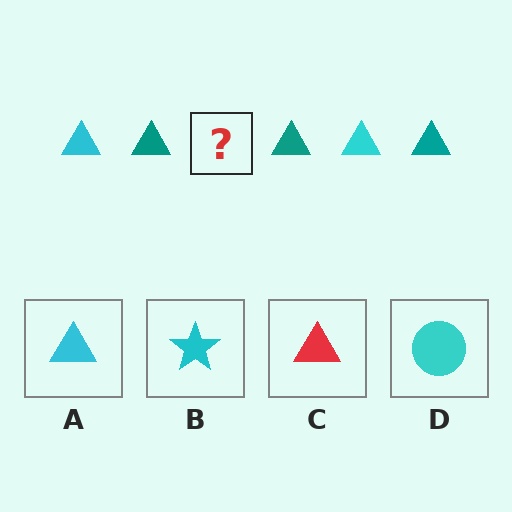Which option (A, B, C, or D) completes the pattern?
A.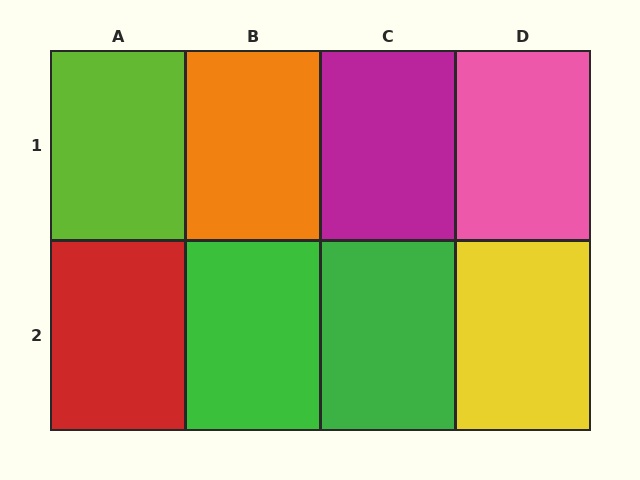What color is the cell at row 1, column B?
Orange.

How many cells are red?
1 cell is red.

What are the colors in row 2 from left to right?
Red, green, green, yellow.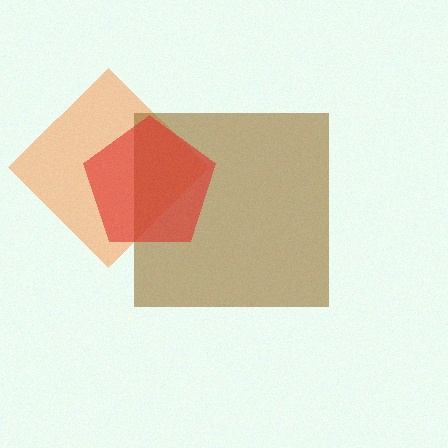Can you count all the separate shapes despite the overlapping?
Yes, there are 3 separate shapes.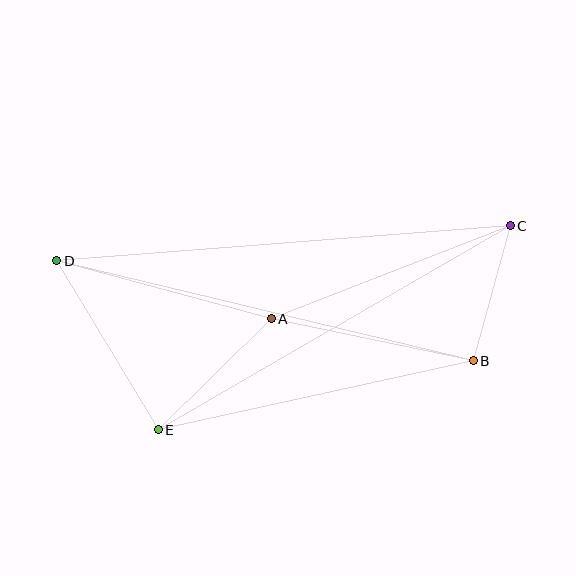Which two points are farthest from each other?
Points C and D are farthest from each other.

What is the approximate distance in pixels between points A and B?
The distance between A and B is approximately 206 pixels.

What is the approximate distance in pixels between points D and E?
The distance between D and E is approximately 197 pixels.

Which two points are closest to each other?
Points B and C are closest to each other.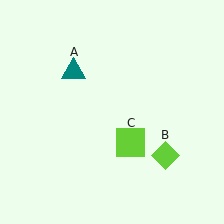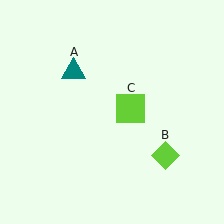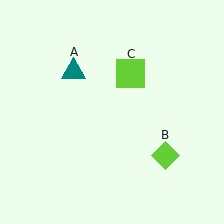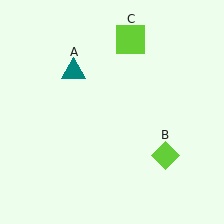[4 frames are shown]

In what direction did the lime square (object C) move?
The lime square (object C) moved up.